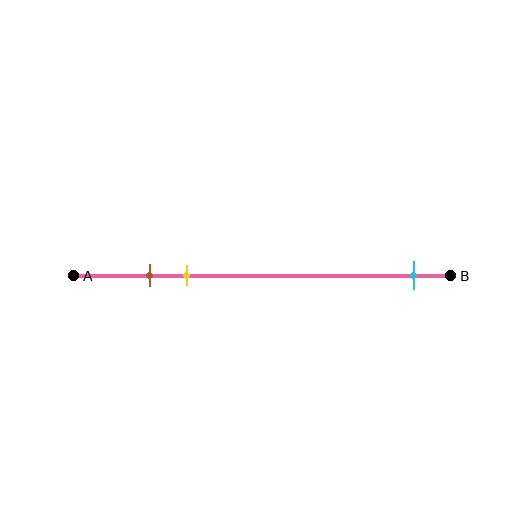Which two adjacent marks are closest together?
The brown and yellow marks are the closest adjacent pair.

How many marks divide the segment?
There are 3 marks dividing the segment.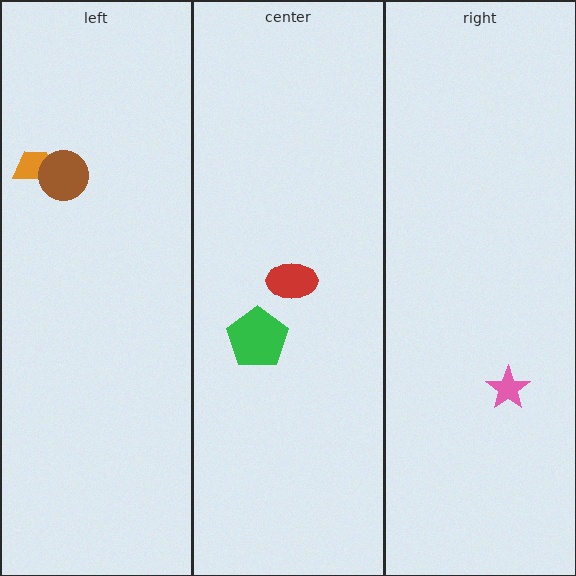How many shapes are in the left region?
2.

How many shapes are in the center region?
2.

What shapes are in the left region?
The orange trapezoid, the brown circle.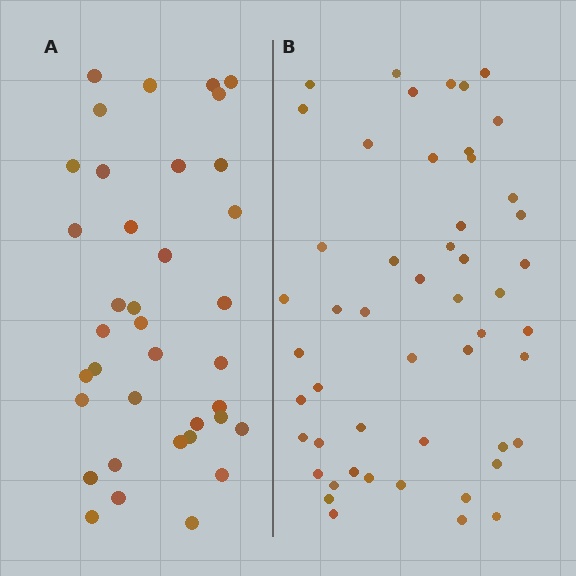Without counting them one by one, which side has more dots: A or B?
Region B (the right region) has more dots.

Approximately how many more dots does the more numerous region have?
Region B has approximately 15 more dots than region A.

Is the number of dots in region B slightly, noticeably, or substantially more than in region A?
Region B has noticeably more, but not dramatically so. The ratio is roughly 1.4 to 1.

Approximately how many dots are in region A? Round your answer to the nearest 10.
About 40 dots. (The exact count is 37, which rounds to 40.)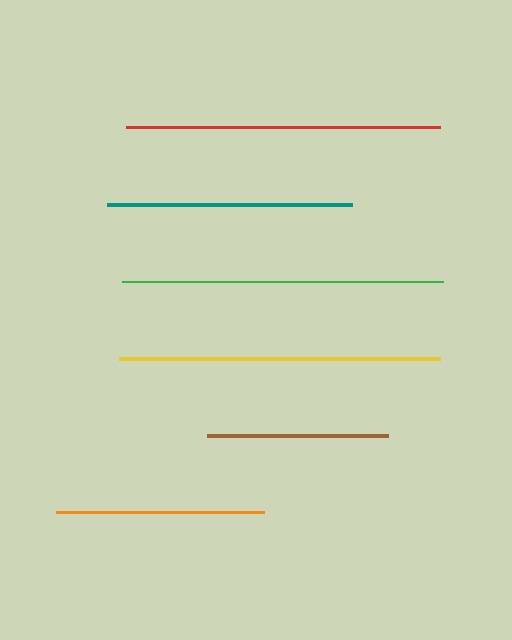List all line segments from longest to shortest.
From longest to shortest: green, yellow, red, teal, orange, brown.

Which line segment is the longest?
The green line is the longest at approximately 321 pixels.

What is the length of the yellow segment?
The yellow segment is approximately 320 pixels long.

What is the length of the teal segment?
The teal segment is approximately 245 pixels long.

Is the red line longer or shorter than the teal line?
The red line is longer than the teal line.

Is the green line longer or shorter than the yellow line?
The green line is longer than the yellow line.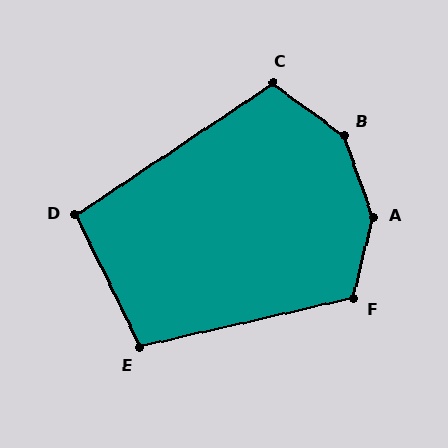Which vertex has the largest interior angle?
A, at approximately 147 degrees.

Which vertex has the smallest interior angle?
D, at approximately 98 degrees.